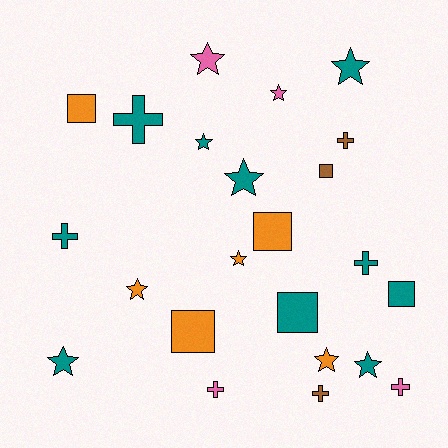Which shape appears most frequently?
Star, with 10 objects.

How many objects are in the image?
There are 23 objects.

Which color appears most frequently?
Teal, with 10 objects.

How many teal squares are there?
There are 2 teal squares.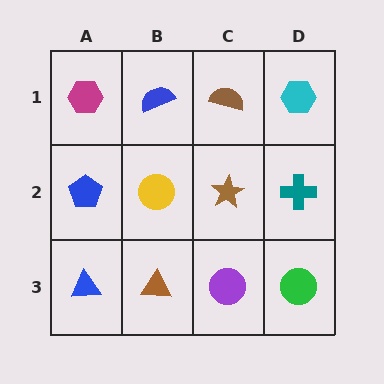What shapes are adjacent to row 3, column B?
A yellow circle (row 2, column B), a blue triangle (row 3, column A), a purple circle (row 3, column C).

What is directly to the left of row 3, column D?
A purple circle.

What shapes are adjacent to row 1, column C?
A brown star (row 2, column C), a blue semicircle (row 1, column B), a cyan hexagon (row 1, column D).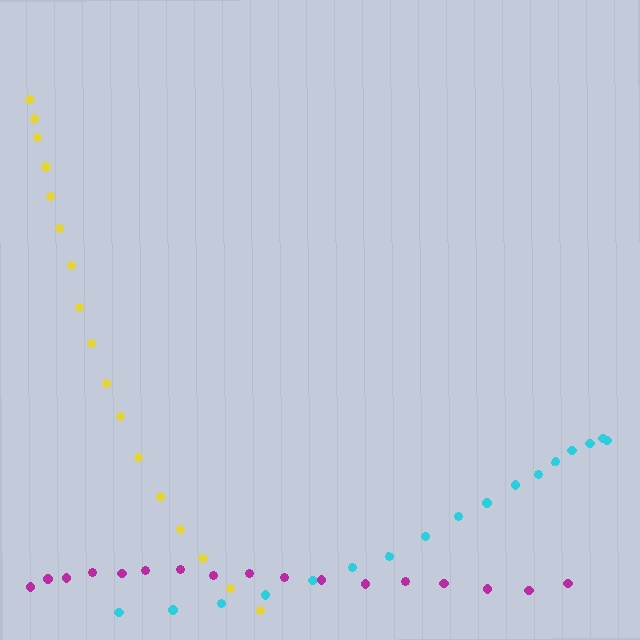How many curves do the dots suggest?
There are 3 distinct paths.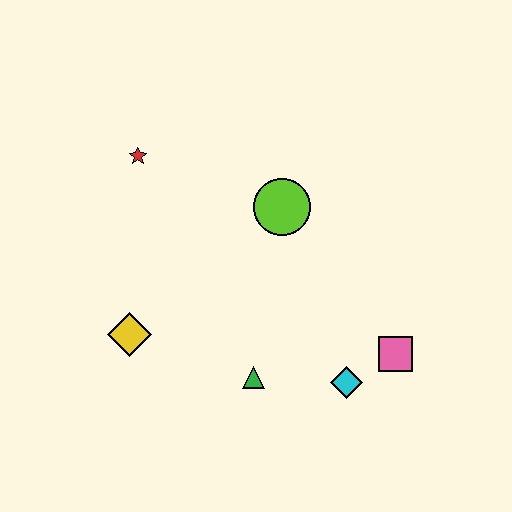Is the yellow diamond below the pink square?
No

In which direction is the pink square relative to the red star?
The pink square is to the right of the red star.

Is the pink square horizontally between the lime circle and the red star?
No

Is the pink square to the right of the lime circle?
Yes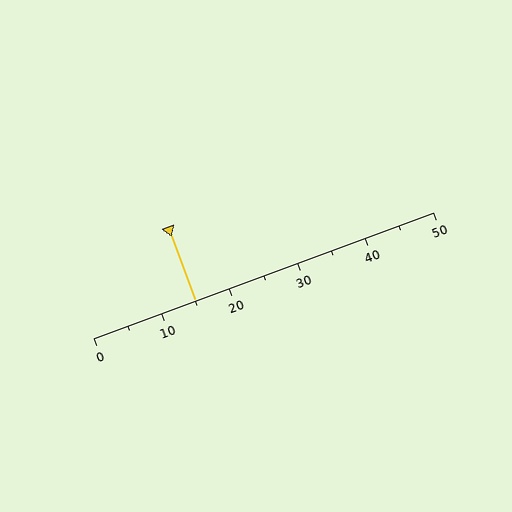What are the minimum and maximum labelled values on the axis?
The axis runs from 0 to 50.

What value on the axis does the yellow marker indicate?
The marker indicates approximately 15.